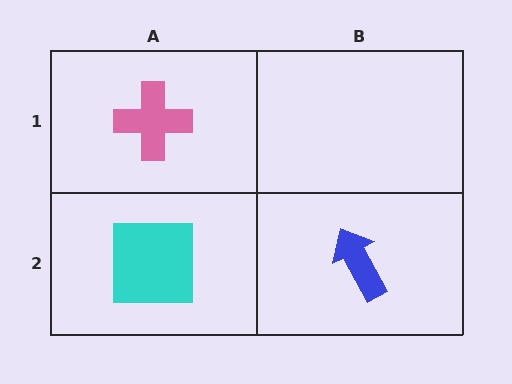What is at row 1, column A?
A pink cross.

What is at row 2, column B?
A blue arrow.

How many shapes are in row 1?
1 shape.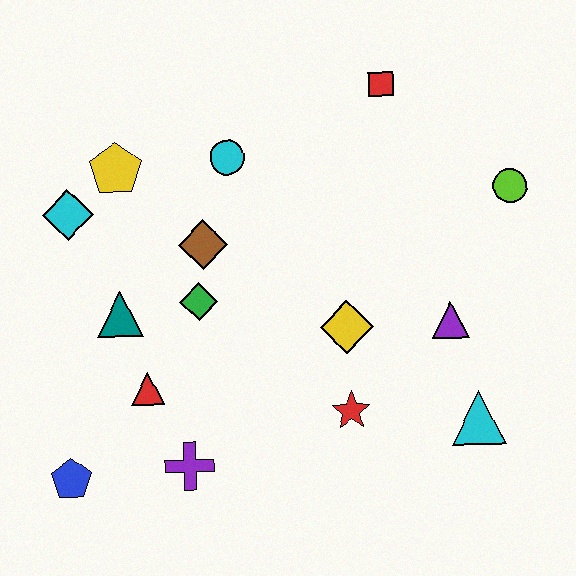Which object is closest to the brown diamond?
The green diamond is closest to the brown diamond.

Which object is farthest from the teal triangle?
The lime circle is farthest from the teal triangle.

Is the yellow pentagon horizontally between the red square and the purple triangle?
No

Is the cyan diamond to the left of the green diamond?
Yes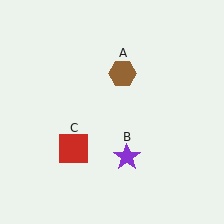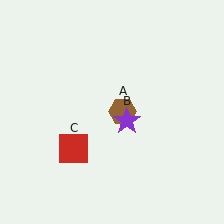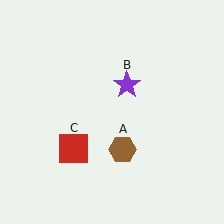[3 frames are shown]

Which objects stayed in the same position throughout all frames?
Red square (object C) remained stationary.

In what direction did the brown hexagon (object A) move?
The brown hexagon (object A) moved down.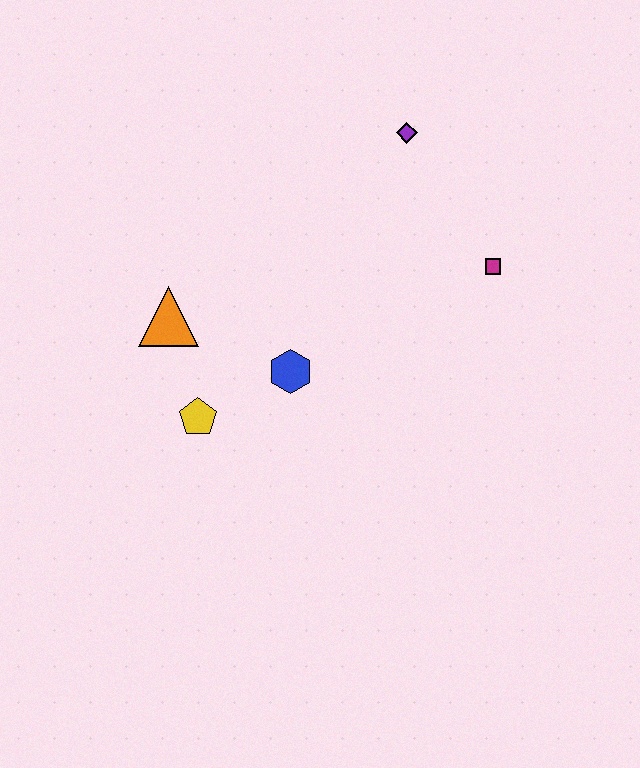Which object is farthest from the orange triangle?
The magenta square is farthest from the orange triangle.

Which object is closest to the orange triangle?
The yellow pentagon is closest to the orange triangle.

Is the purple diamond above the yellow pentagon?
Yes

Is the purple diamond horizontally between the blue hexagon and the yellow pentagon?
No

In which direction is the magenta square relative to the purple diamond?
The magenta square is below the purple diamond.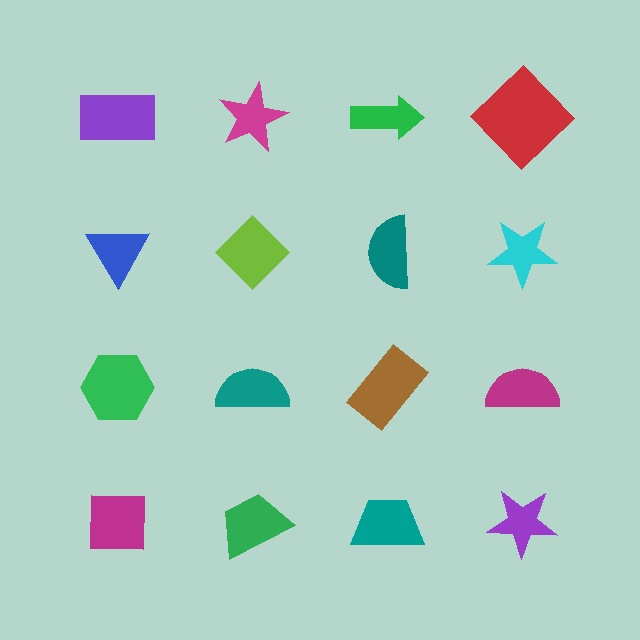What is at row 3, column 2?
A teal semicircle.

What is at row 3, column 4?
A magenta semicircle.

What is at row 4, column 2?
A green trapezoid.